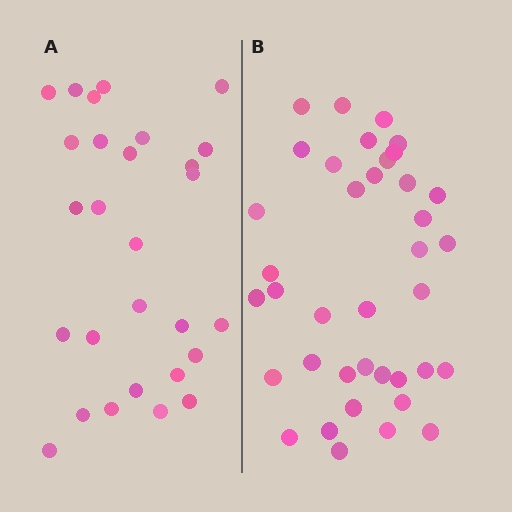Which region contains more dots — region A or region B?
Region B (the right region) has more dots.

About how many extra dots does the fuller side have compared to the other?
Region B has roughly 10 or so more dots than region A.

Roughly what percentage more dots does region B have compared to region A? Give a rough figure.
About 35% more.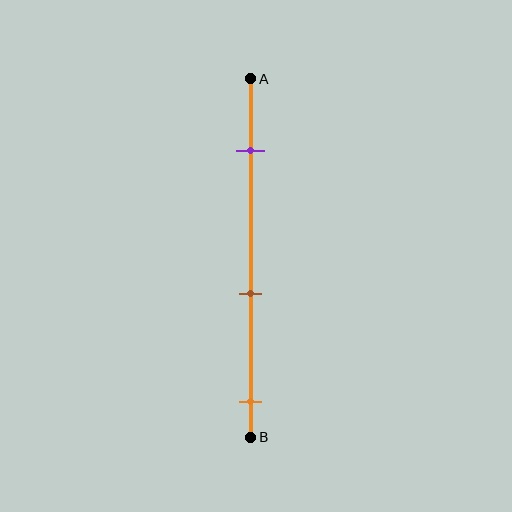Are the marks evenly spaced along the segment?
Yes, the marks are approximately evenly spaced.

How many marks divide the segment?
There are 3 marks dividing the segment.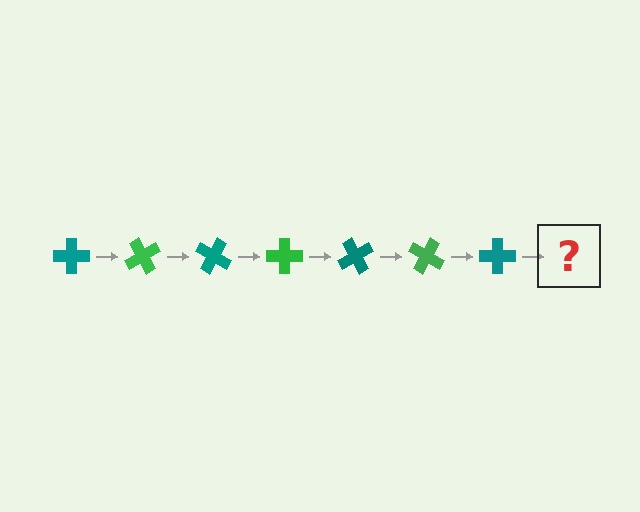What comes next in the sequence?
The next element should be a green cross, rotated 420 degrees from the start.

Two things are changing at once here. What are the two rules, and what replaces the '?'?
The two rules are that it rotates 60 degrees each step and the color cycles through teal and green. The '?' should be a green cross, rotated 420 degrees from the start.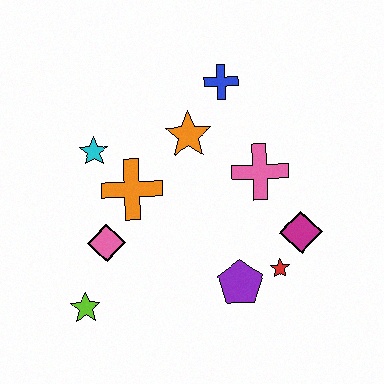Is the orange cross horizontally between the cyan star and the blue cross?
Yes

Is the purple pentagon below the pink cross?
Yes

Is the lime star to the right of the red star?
No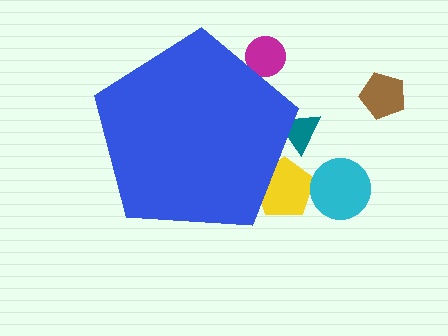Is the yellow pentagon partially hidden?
Yes, the yellow pentagon is partially hidden behind the blue pentagon.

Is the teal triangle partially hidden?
Yes, the teal triangle is partially hidden behind the blue pentagon.